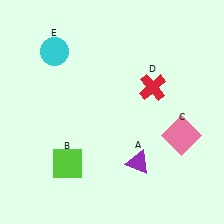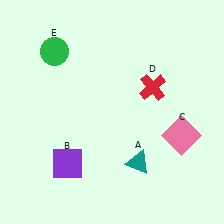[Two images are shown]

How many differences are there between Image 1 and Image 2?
There are 3 differences between the two images.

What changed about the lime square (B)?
In Image 1, B is lime. In Image 2, it changed to purple.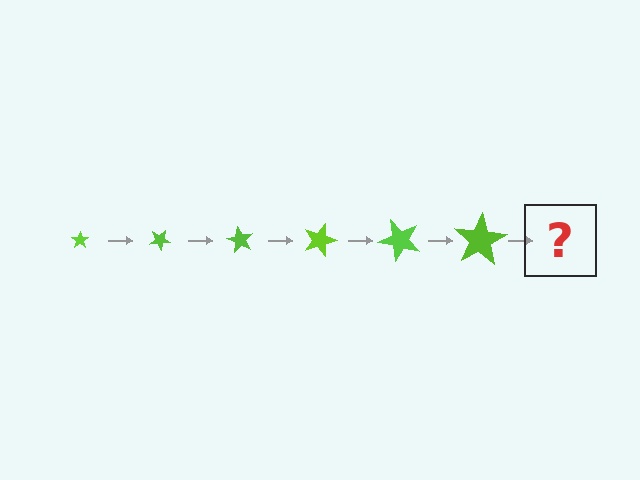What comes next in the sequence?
The next element should be a star, larger than the previous one and rotated 180 degrees from the start.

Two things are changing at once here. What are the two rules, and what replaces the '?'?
The two rules are that the star grows larger each step and it rotates 30 degrees each step. The '?' should be a star, larger than the previous one and rotated 180 degrees from the start.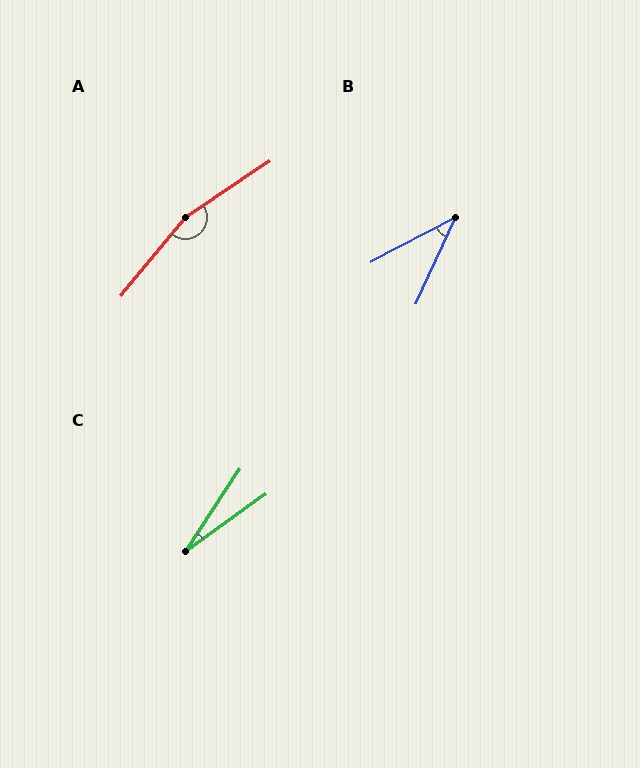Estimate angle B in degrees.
Approximately 38 degrees.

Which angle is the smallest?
C, at approximately 21 degrees.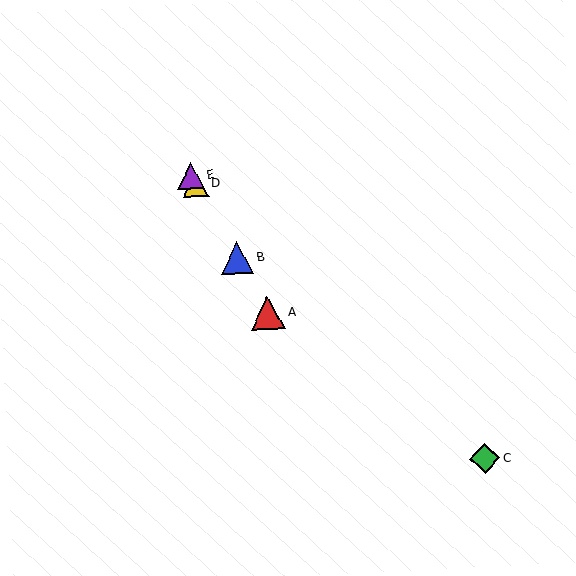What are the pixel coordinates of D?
Object D is at (196, 184).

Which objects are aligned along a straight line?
Objects A, B, D, E are aligned along a straight line.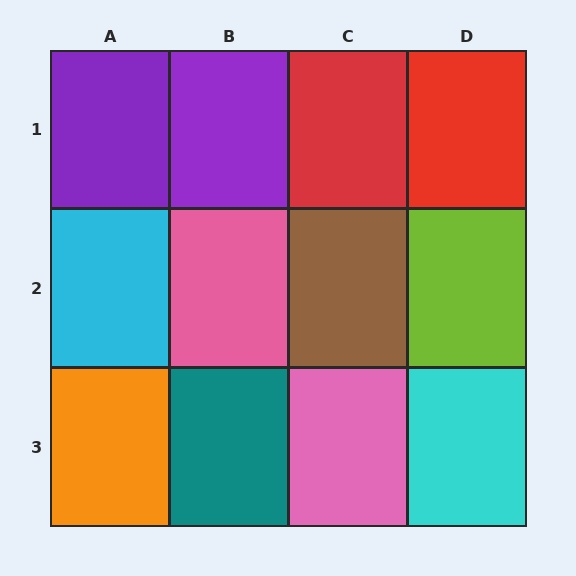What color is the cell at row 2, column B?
Pink.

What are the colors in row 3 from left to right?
Orange, teal, pink, cyan.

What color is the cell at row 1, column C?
Red.